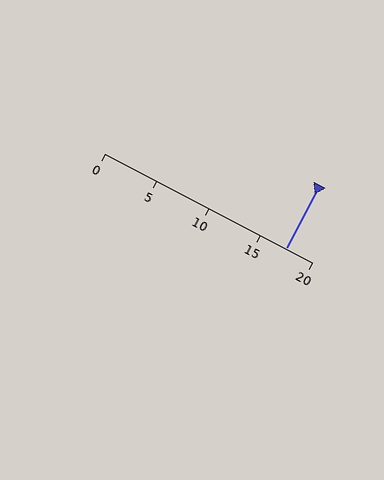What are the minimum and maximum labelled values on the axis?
The axis runs from 0 to 20.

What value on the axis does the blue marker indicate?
The marker indicates approximately 17.5.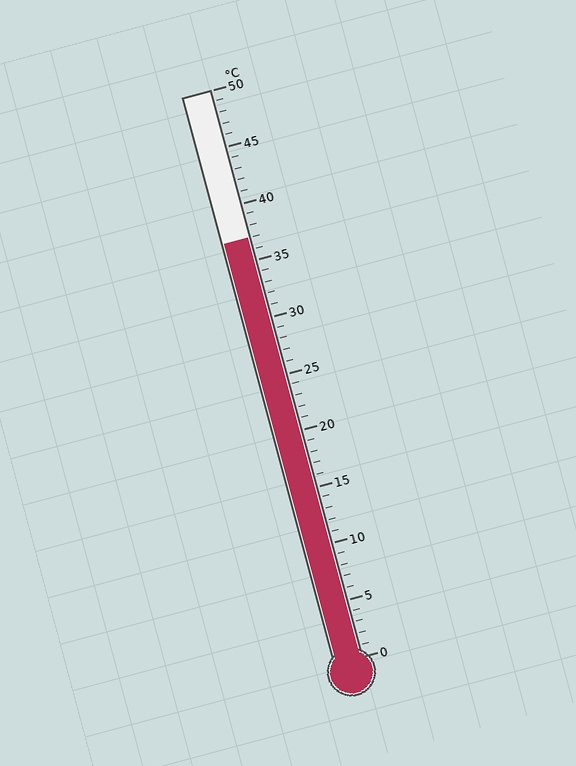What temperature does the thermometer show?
The thermometer shows approximately 37°C.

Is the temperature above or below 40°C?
The temperature is below 40°C.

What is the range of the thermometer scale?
The thermometer scale ranges from 0°C to 50°C.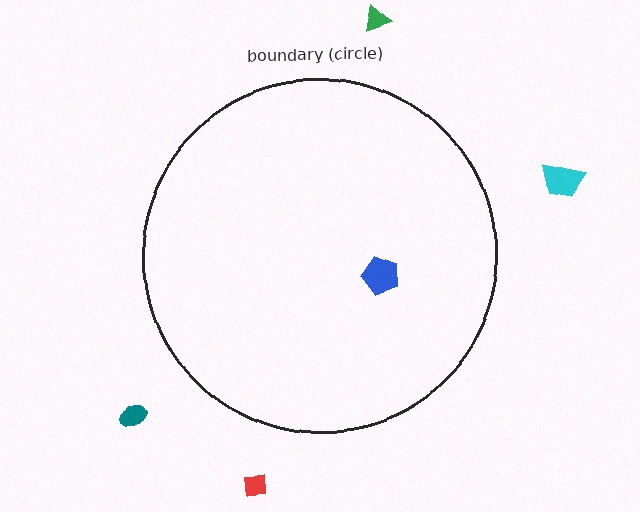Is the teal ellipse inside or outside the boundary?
Outside.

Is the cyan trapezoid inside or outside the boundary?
Outside.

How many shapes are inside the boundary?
1 inside, 4 outside.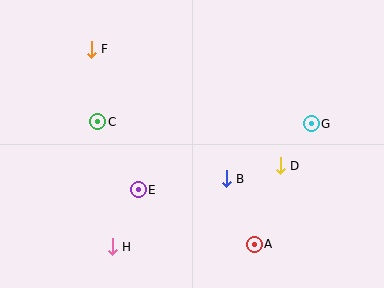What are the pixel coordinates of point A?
Point A is at (254, 244).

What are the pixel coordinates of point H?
Point H is at (112, 247).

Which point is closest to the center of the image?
Point B at (226, 179) is closest to the center.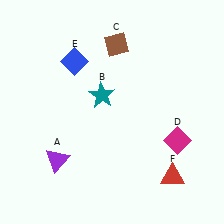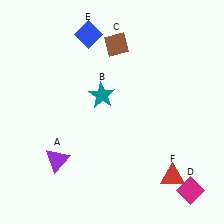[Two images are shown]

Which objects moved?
The objects that moved are: the magenta diamond (D), the blue diamond (E).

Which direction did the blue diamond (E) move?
The blue diamond (E) moved up.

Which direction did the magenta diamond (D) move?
The magenta diamond (D) moved down.